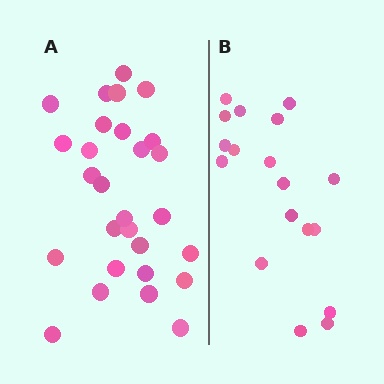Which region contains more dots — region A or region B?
Region A (the left region) has more dots.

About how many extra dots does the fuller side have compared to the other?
Region A has roughly 10 or so more dots than region B.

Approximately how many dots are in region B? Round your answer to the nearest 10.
About 20 dots. (The exact count is 18, which rounds to 20.)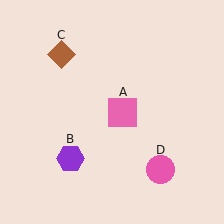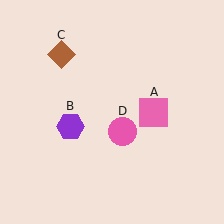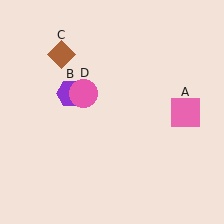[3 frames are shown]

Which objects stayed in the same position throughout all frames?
Brown diamond (object C) remained stationary.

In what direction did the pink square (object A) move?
The pink square (object A) moved right.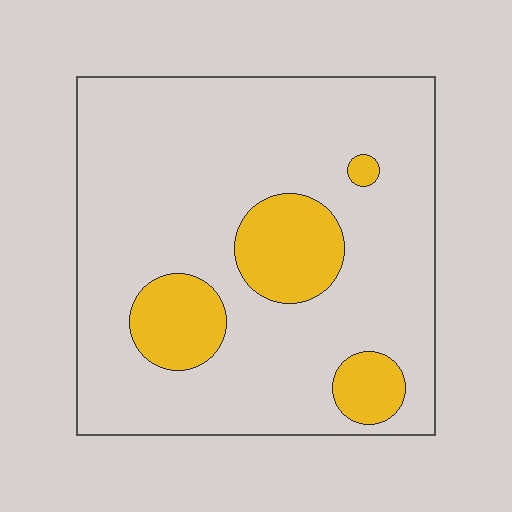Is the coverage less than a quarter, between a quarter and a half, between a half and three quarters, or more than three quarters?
Less than a quarter.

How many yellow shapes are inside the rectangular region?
4.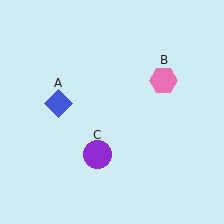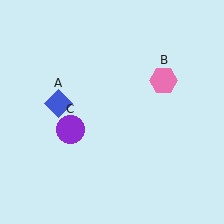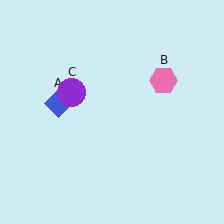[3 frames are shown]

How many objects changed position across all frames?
1 object changed position: purple circle (object C).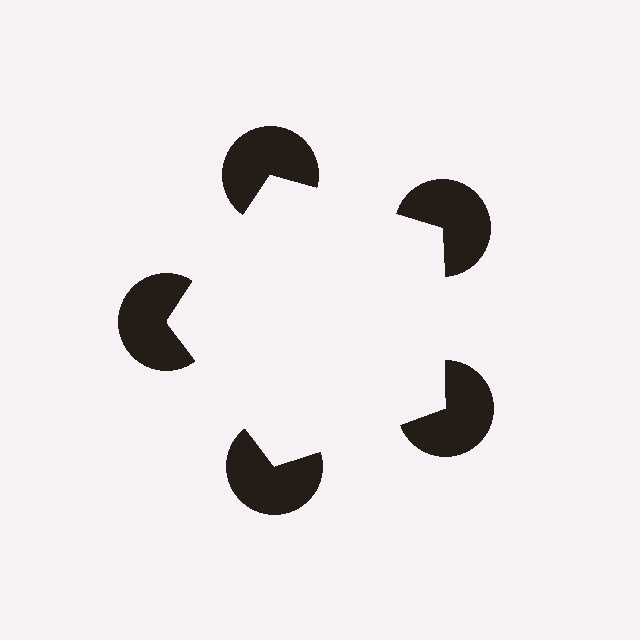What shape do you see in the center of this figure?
An illusory pentagon — its edges are inferred from the aligned wedge cuts in the pac-man discs, not physically drawn.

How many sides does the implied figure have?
5 sides.